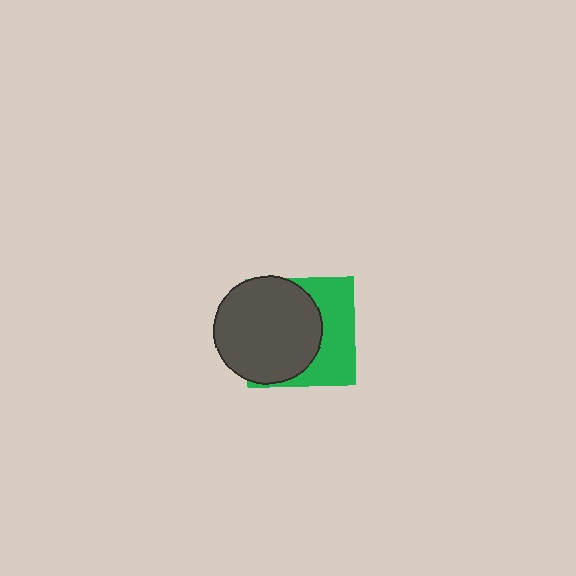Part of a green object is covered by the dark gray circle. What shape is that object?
It is a square.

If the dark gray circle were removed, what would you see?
You would see the complete green square.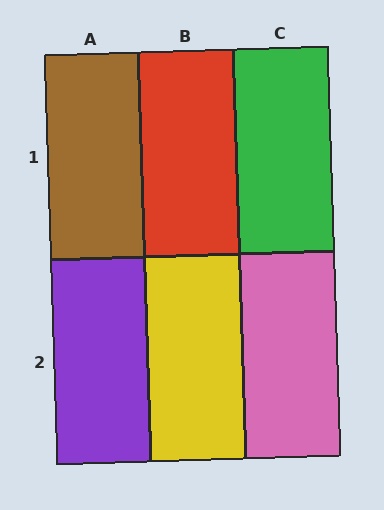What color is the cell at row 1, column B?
Red.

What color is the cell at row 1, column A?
Brown.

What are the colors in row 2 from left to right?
Purple, yellow, pink.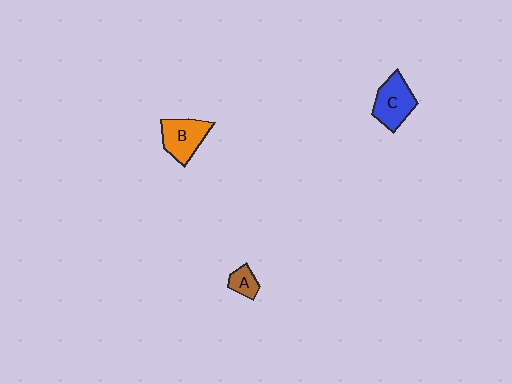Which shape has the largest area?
Shape C (blue).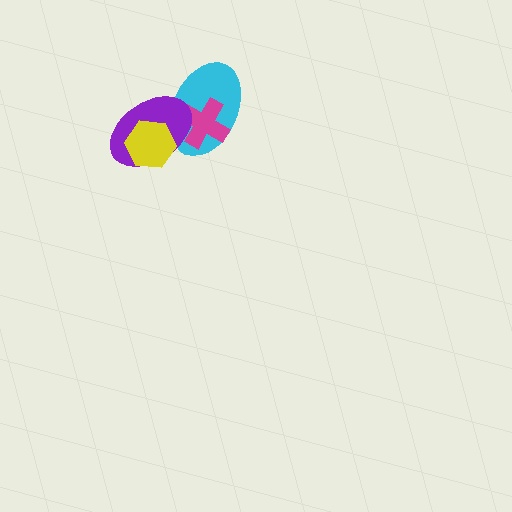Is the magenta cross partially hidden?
Yes, it is partially covered by another shape.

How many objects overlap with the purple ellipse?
3 objects overlap with the purple ellipse.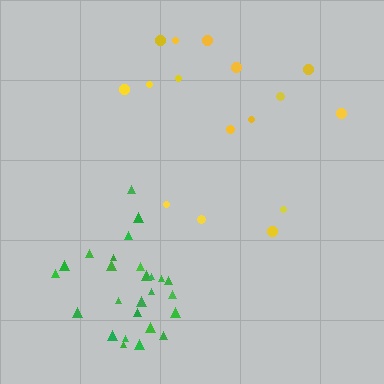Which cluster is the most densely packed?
Green.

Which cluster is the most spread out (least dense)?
Yellow.